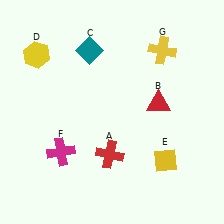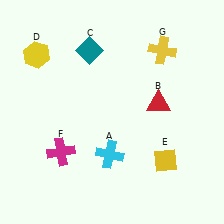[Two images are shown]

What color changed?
The cross (A) changed from red in Image 1 to cyan in Image 2.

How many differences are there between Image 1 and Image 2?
There is 1 difference between the two images.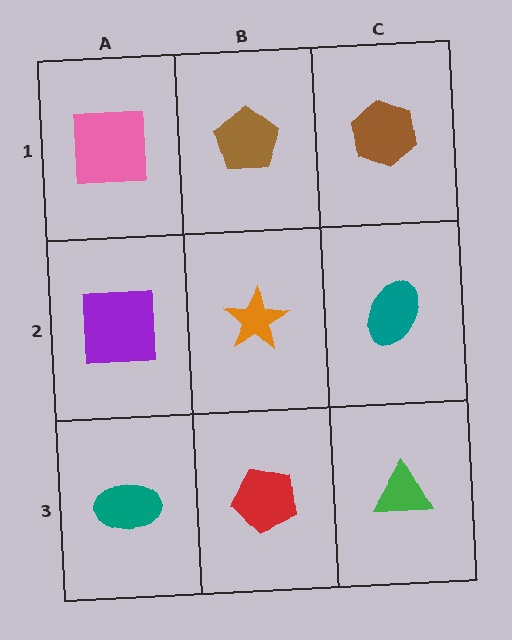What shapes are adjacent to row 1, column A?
A purple square (row 2, column A), a brown pentagon (row 1, column B).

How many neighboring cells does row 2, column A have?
3.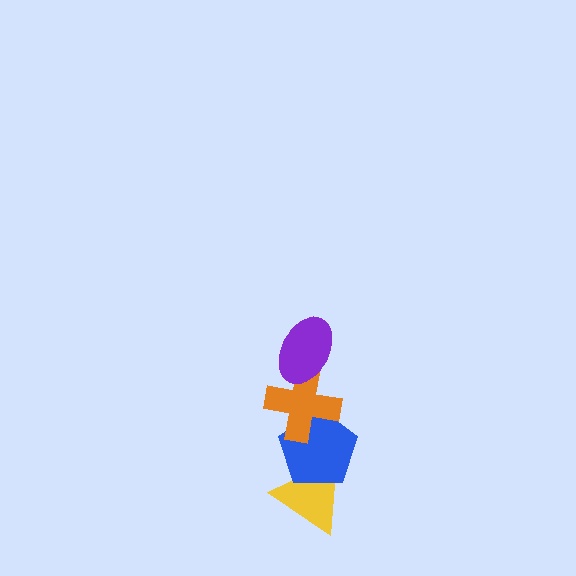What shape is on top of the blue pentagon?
The orange cross is on top of the blue pentagon.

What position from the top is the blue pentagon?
The blue pentagon is 3rd from the top.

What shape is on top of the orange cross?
The purple ellipse is on top of the orange cross.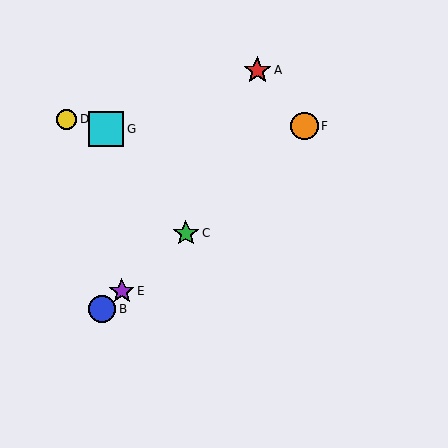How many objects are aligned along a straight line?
4 objects (B, C, E, F) are aligned along a straight line.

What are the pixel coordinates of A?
Object A is at (257, 70).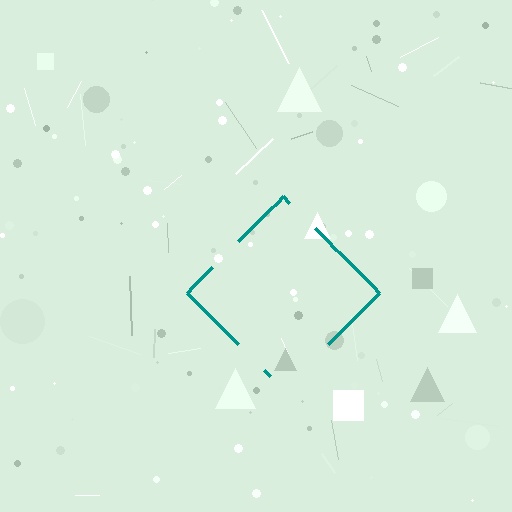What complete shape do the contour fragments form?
The contour fragments form a diamond.